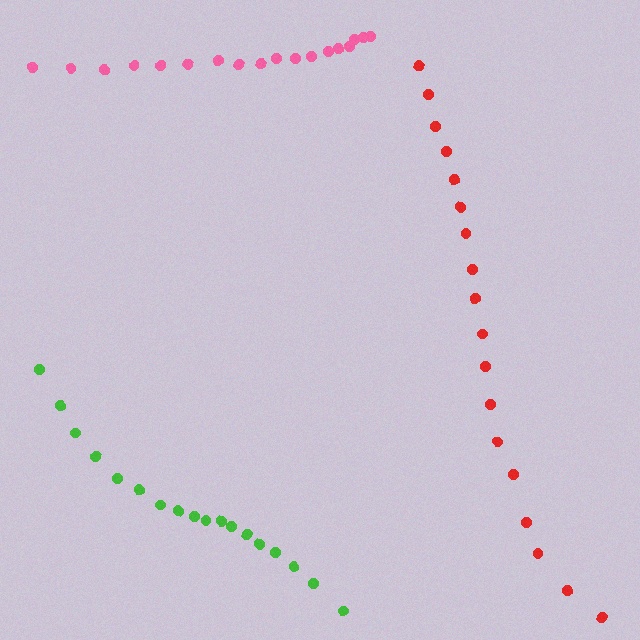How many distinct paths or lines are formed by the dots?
There are 3 distinct paths.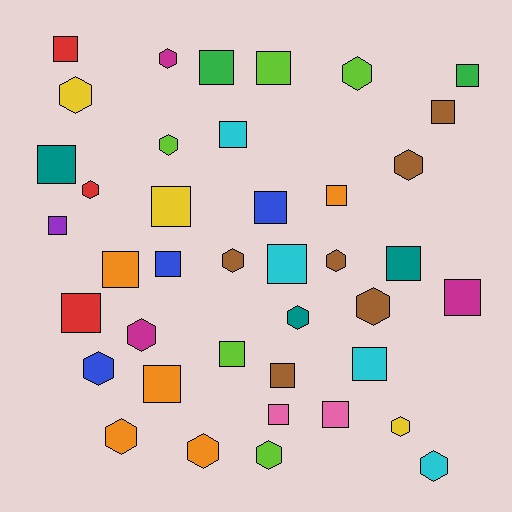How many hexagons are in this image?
There are 17 hexagons.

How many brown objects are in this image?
There are 6 brown objects.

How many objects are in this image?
There are 40 objects.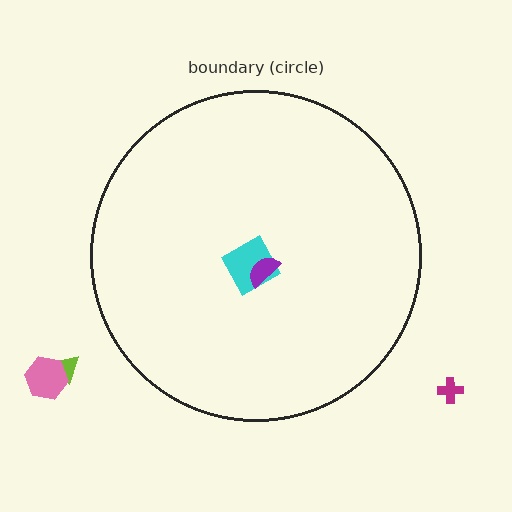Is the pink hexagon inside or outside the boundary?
Outside.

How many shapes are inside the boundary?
2 inside, 3 outside.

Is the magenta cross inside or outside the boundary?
Outside.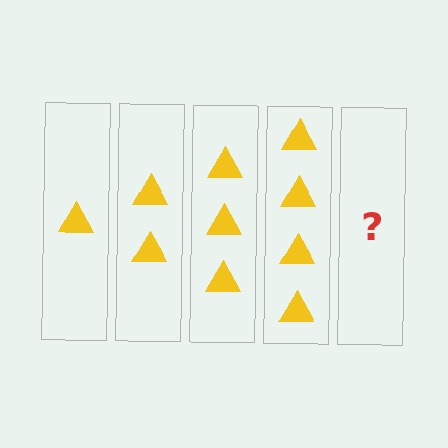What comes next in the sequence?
The next element should be 5 triangles.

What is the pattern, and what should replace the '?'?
The pattern is that each step adds one more triangle. The '?' should be 5 triangles.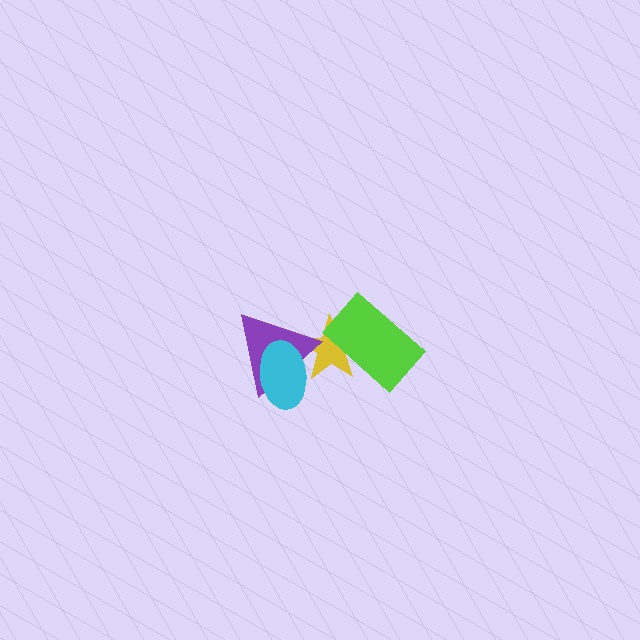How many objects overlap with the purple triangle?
2 objects overlap with the purple triangle.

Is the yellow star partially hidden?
Yes, it is partially covered by another shape.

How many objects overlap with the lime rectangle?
1 object overlaps with the lime rectangle.